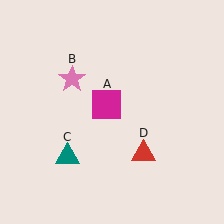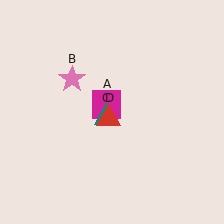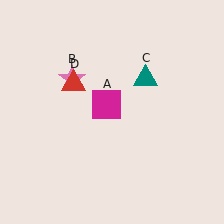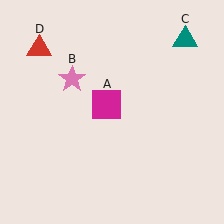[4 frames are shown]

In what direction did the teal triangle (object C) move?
The teal triangle (object C) moved up and to the right.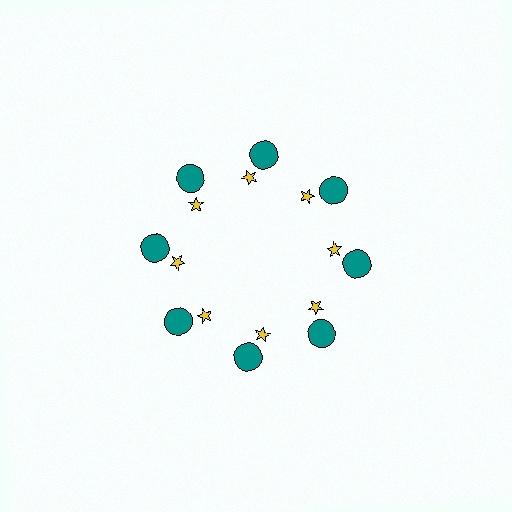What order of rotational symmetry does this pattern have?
This pattern has 8-fold rotational symmetry.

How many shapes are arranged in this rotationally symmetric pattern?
There are 16 shapes, arranged in 8 groups of 2.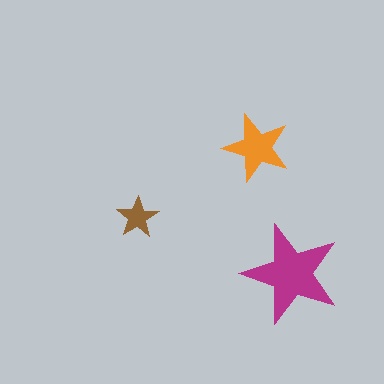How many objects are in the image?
There are 3 objects in the image.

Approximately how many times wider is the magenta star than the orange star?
About 1.5 times wider.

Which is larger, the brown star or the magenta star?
The magenta one.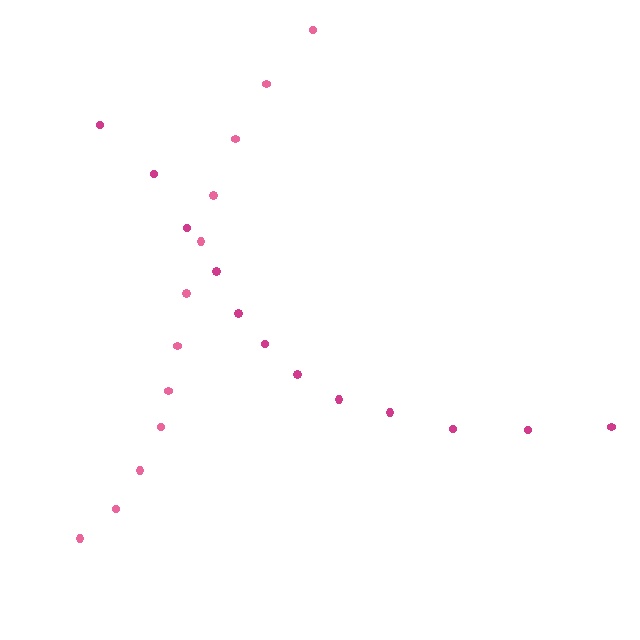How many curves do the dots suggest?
There are 2 distinct paths.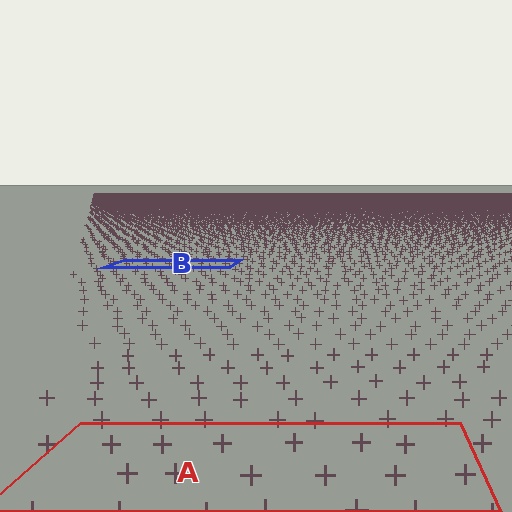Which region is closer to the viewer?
Region A is closer. The texture elements there are larger and more spread out.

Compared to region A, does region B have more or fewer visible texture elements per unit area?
Region B has more texture elements per unit area — they are packed more densely because it is farther away.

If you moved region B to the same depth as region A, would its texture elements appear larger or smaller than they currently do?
They would appear larger. At a closer depth, the same texture elements are projected at a bigger on-screen size.